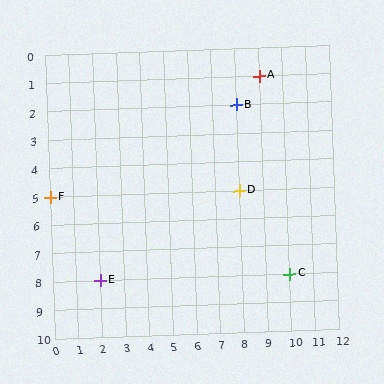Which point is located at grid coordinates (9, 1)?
Point A is at (9, 1).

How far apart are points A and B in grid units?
Points A and B are 1 column and 1 row apart (about 1.4 grid units diagonally).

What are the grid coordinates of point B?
Point B is at grid coordinates (8, 2).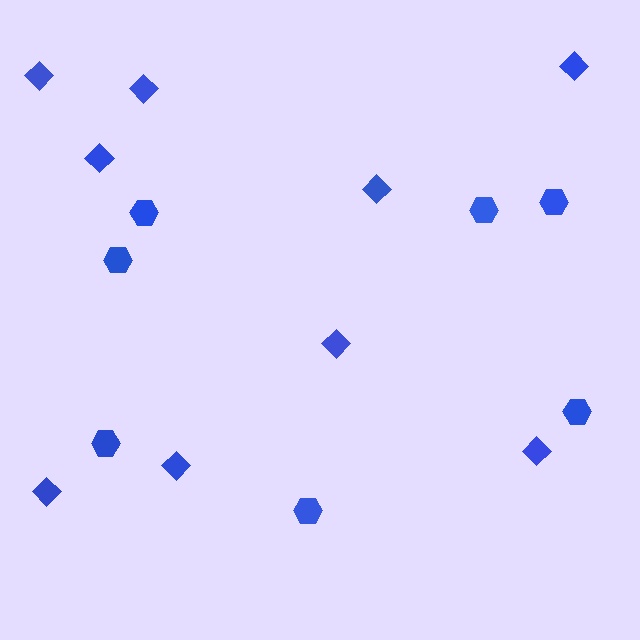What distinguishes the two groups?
There are 2 groups: one group of hexagons (7) and one group of diamonds (9).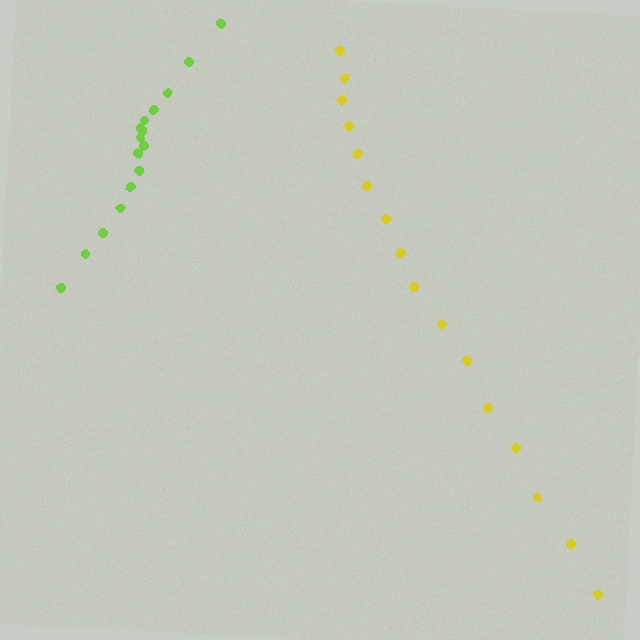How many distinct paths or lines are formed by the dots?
There are 2 distinct paths.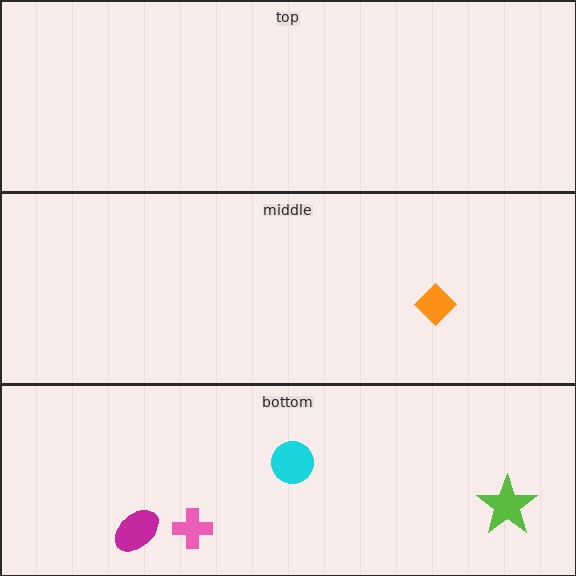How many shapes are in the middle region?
1.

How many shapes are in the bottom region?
4.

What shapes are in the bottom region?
The pink cross, the lime star, the cyan circle, the magenta ellipse.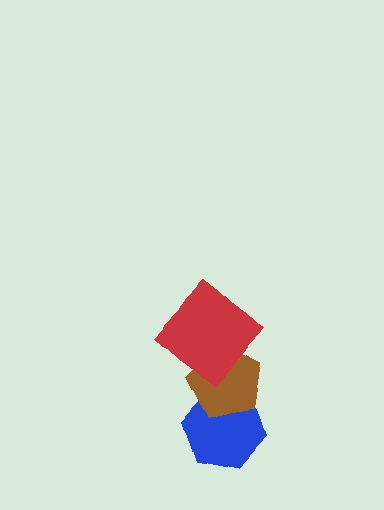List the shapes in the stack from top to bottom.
From top to bottom: the red diamond, the brown pentagon, the blue hexagon.